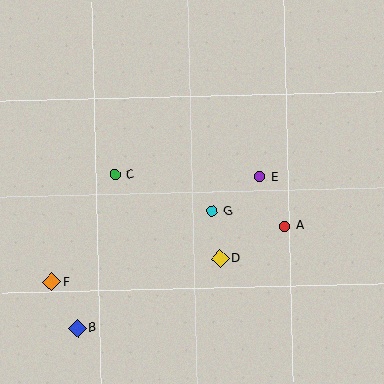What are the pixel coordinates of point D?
Point D is at (220, 258).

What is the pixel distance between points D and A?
The distance between D and A is 72 pixels.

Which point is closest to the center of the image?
Point G at (212, 211) is closest to the center.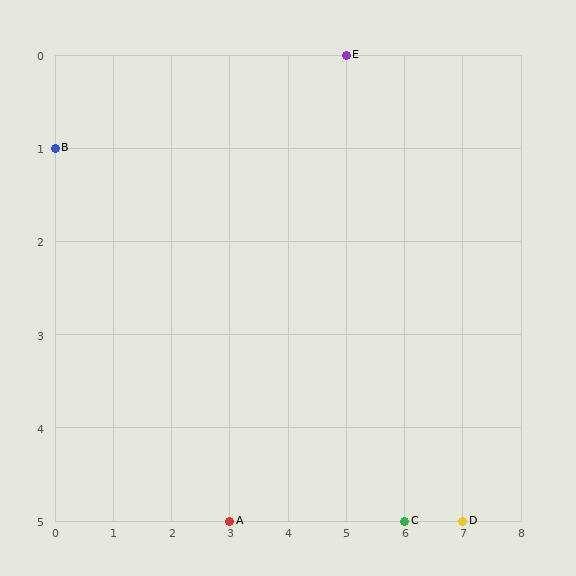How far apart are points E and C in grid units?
Points E and C are 1 column and 5 rows apart (about 5.1 grid units diagonally).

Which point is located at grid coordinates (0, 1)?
Point B is at (0, 1).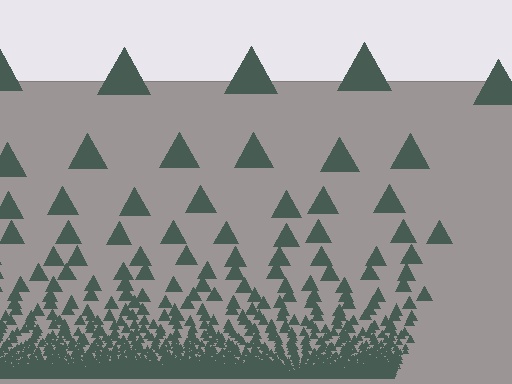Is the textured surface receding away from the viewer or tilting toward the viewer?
The surface appears to tilt toward the viewer. Texture elements get larger and sparser toward the top.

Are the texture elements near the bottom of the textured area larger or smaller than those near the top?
Smaller. The gradient is inverted — elements near the bottom are smaller and denser.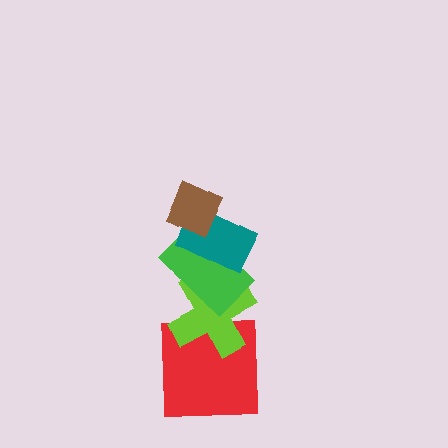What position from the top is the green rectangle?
The green rectangle is 3rd from the top.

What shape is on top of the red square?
The lime cross is on top of the red square.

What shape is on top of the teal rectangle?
The brown diamond is on top of the teal rectangle.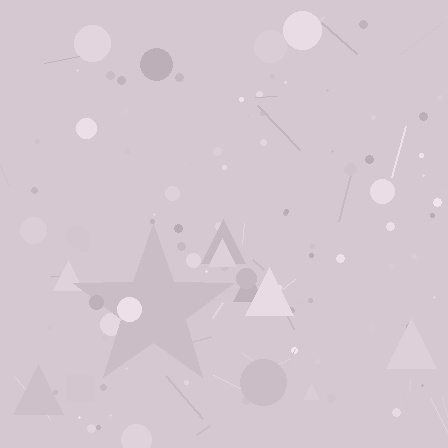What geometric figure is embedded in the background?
A star is embedded in the background.